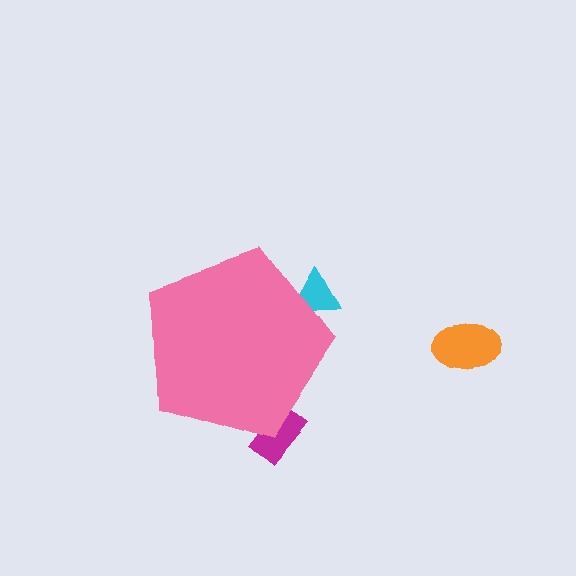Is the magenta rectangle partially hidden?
Yes, the magenta rectangle is partially hidden behind the pink pentagon.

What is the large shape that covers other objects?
A pink pentagon.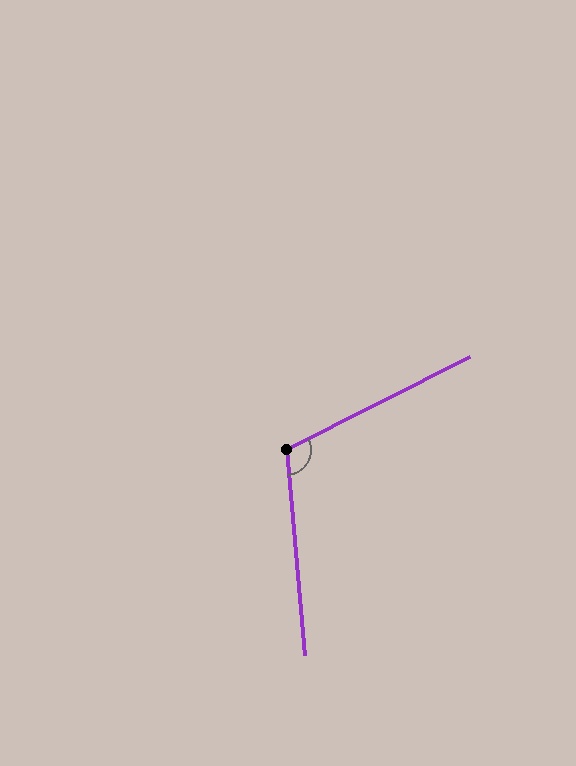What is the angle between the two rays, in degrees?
Approximately 112 degrees.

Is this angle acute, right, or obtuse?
It is obtuse.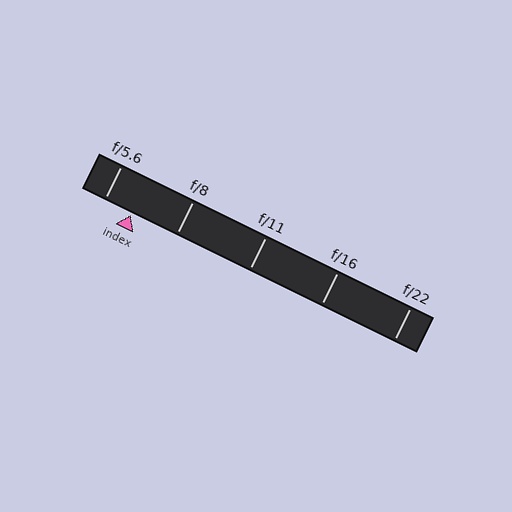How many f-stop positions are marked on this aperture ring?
There are 5 f-stop positions marked.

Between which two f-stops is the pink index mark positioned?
The index mark is between f/5.6 and f/8.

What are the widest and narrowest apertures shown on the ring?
The widest aperture shown is f/5.6 and the narrowest is f/22.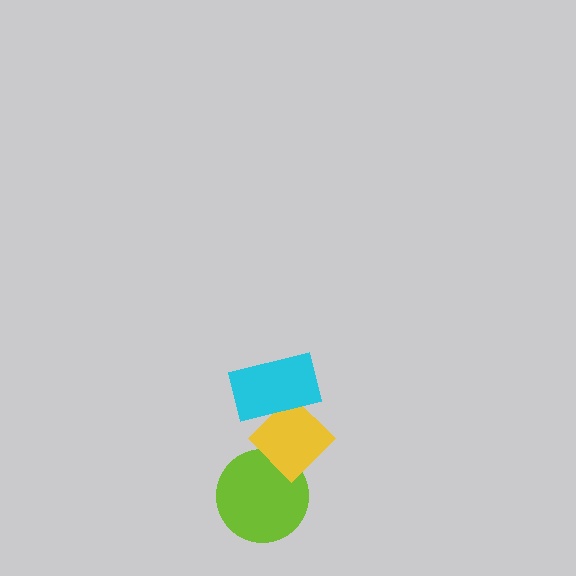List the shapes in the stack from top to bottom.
From top to bottom: the cyan rectangle, the yellow diamond, the lime circle.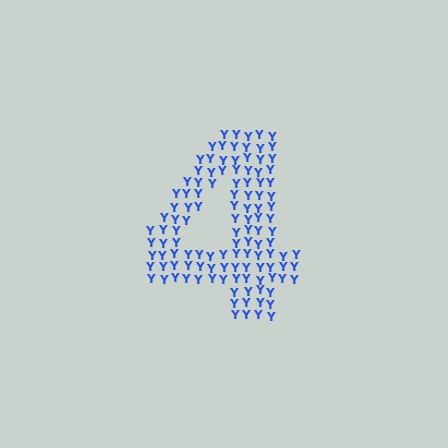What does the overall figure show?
The overall figure shows the digit 4.